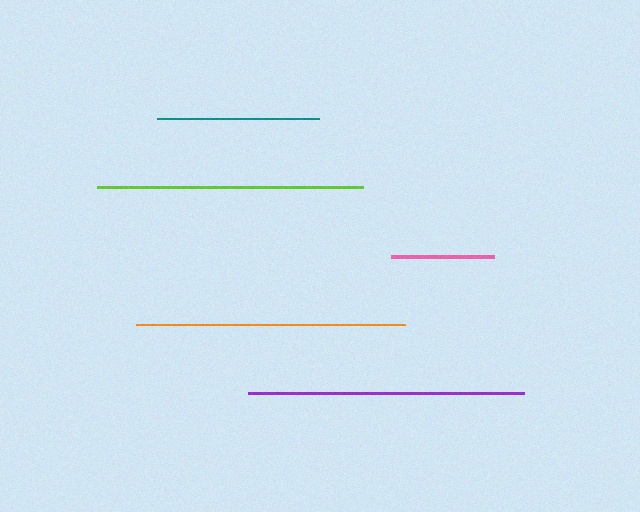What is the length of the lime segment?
The lime segment is approximately 266 pixels long.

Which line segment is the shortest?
The pink line is the shortest at approximately 103 pixels.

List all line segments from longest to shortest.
From longest to shortest: purple, orange, lime, teal, pink.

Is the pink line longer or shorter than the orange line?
The orange line is longer than the pink line.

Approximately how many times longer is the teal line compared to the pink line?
The teal line is approximately 1.6 times the length of the pink line.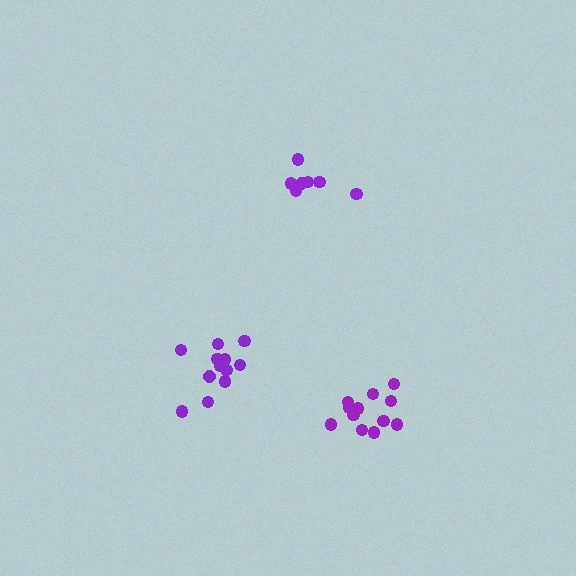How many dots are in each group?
Group 1: 12 dots, Group 2: 7 dots, Group 3: 12 dots (31 total).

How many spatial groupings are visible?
There are 3 spatial groupings.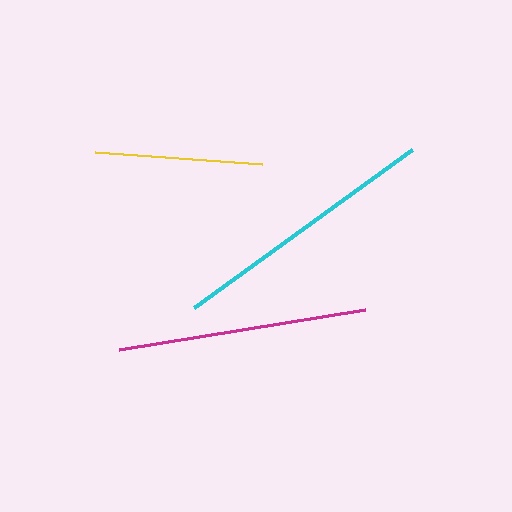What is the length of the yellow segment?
The yellow segment is approximately 168 pixels long.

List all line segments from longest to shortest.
From longest to shortest: cyan, magenta, yellow.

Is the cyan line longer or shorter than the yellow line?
The cyan line is longer than the yellow line.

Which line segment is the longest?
The cyan line is the longest at approximately 270 pixels.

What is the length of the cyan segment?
The cyan segment is approximately 270 pixels long.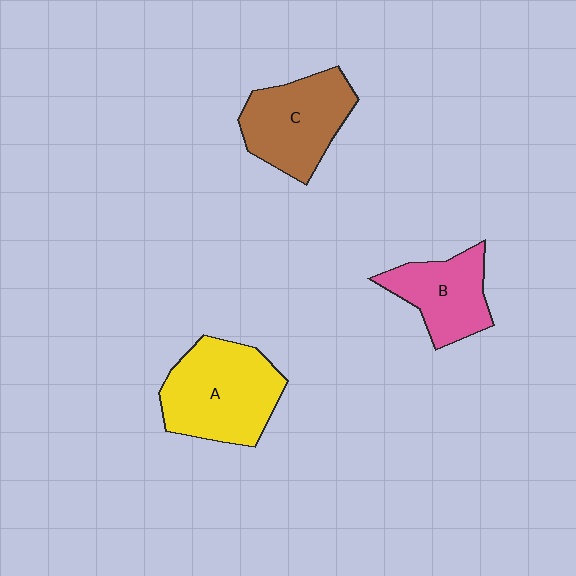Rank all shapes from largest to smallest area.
From largest to smallest: A (yellow), C (brown), B (pink).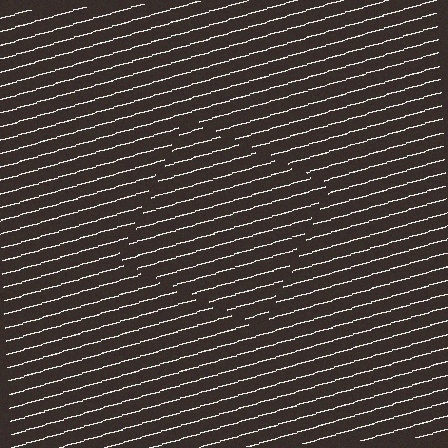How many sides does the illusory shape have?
4 sides — the line-ends trace a square.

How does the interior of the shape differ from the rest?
The interior of the shape contains the same grating, shifted by half a period — the contour is defined by the phase discontinuity where line-ends from the inner and outer gratings abut.